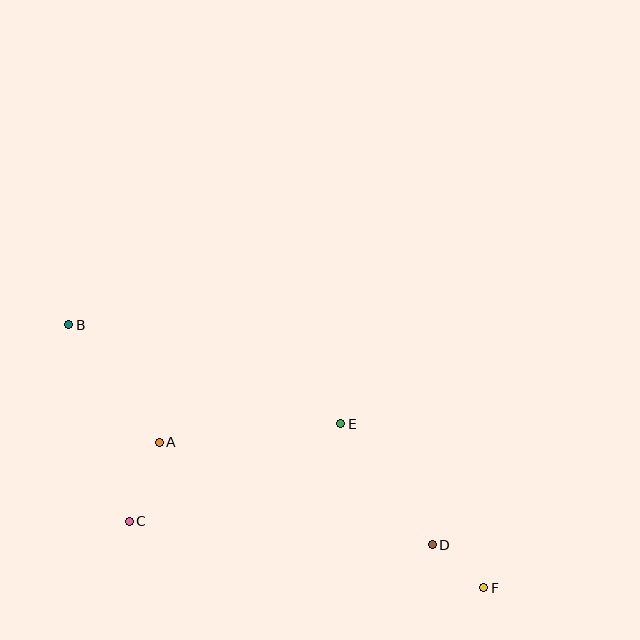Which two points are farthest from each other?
Points B and F are farthest from each other.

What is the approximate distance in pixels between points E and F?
The distance between E and F is approximately 218 pixels.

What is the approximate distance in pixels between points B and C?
The distance between B and C is approximately 205 pixels.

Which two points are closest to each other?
Points D and F are closest to each other.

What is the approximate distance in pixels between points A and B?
The distance between A and B is approximately 148 pixels.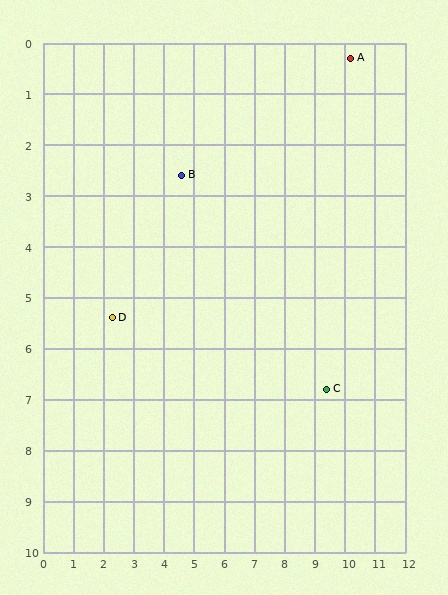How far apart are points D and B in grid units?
Points D and B are about 3.6 grid units apart.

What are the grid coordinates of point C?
Point C is at approximately (9.4, 6.8).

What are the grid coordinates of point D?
Point D is at approximately (2.3, 5.4).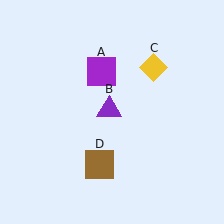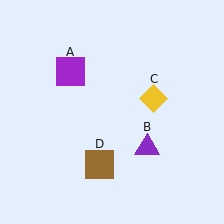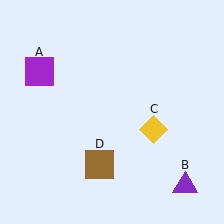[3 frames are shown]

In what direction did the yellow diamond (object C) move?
The yellow diamond (object C) moved down.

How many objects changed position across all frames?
3 objects changed position: purple square (object A), purple triangle (object B), yellow diamond (object C).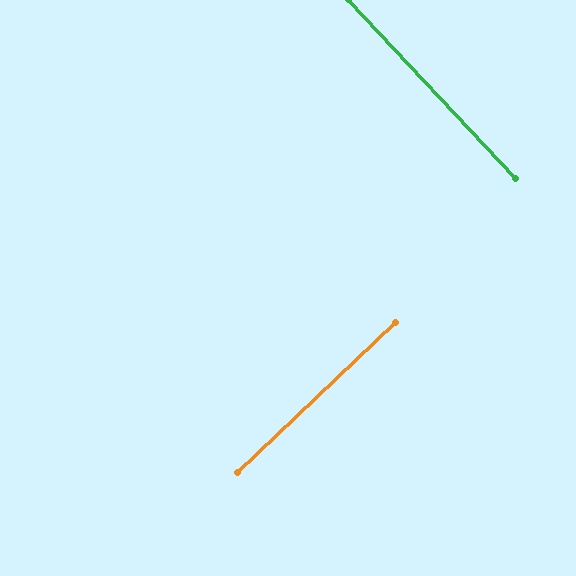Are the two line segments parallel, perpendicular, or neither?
Perpendicular — they meet at approximately 90°.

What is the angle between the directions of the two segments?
Approximately 90 degrees.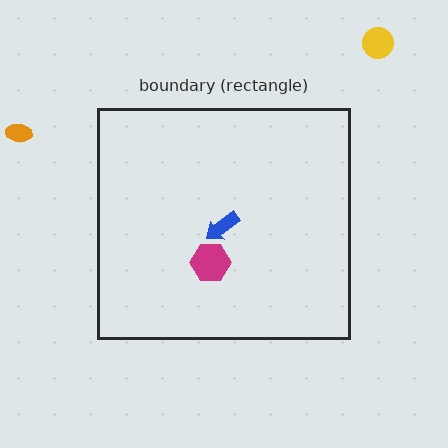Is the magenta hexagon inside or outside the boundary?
Inside.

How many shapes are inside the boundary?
2 inside, 2 outside.